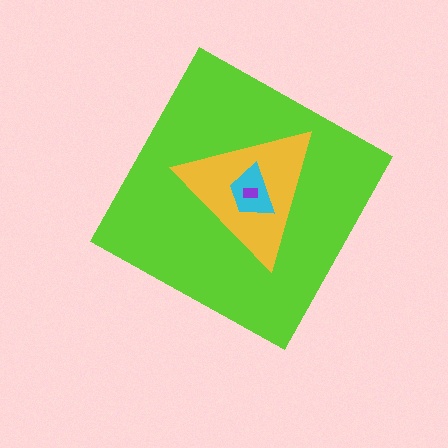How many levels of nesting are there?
4.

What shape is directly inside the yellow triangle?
The cyan trapezoid.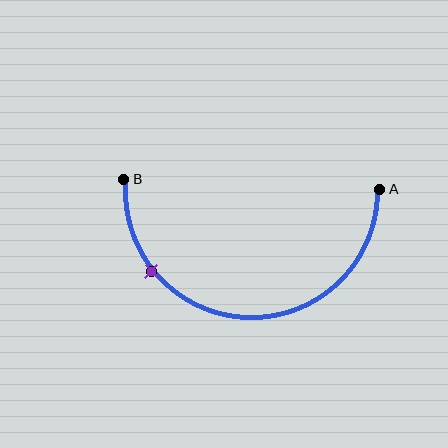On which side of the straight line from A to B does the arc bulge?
The arc bulges below the straight line connecting A and B.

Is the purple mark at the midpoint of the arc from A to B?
No. The purple mark lies on the arc but is closer to endpoint B. The arc midpoint would be at the point on the curve equidistant along the arc from both A and B.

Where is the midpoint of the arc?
The arc midpoint is the point on the curve farthest from the straight line joining A and B. It sits below that line.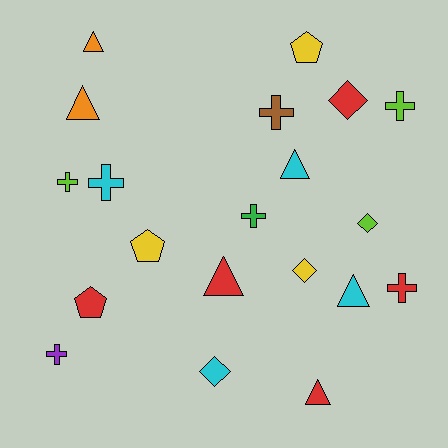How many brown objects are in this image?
There is 1 brown object.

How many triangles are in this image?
There are 6 triangles.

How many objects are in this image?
There are 20 objects.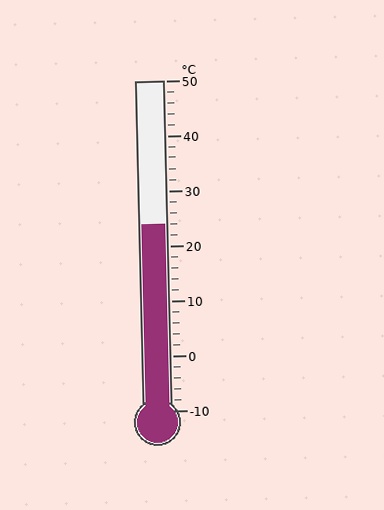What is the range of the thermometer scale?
The thermometer scale ranges from -10°C to 50°C.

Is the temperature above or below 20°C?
The temperature is above 20°C.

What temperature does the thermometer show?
The thermometer shows approximately 24°C.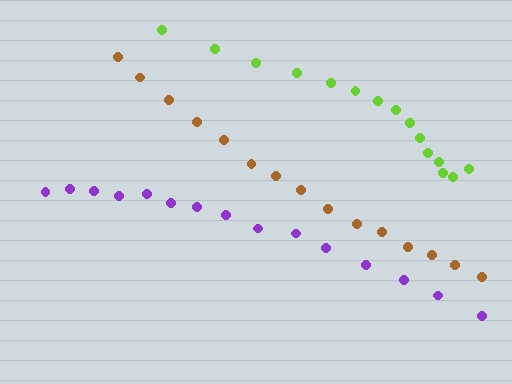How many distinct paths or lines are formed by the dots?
There are 3 distinct paths.